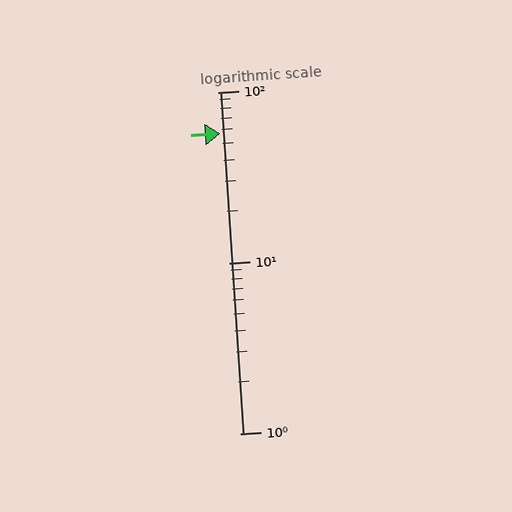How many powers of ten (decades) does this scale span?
The scale spans 2 decades, from 1 to 100.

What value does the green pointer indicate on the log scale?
The pointer indicates approximately 57.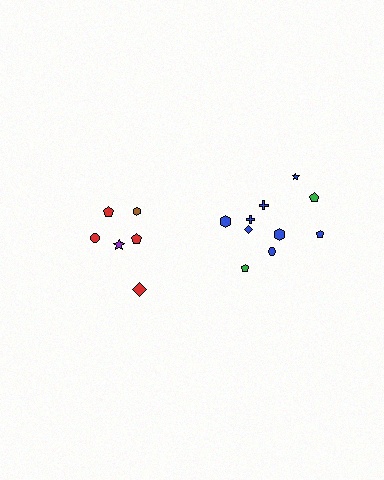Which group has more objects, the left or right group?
The right group.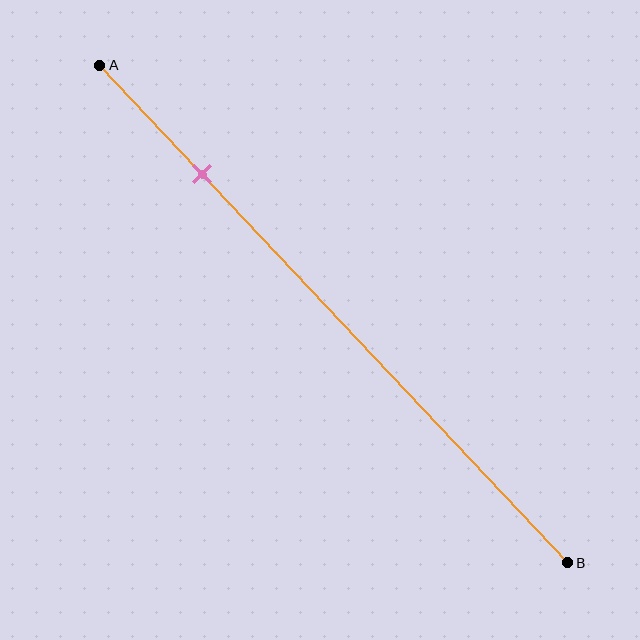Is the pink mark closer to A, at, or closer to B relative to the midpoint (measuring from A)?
The pink mark is closer to point A than the midpoint of segment AB.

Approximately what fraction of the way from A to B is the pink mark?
The pink mark is approximately 20% of the way from A to B.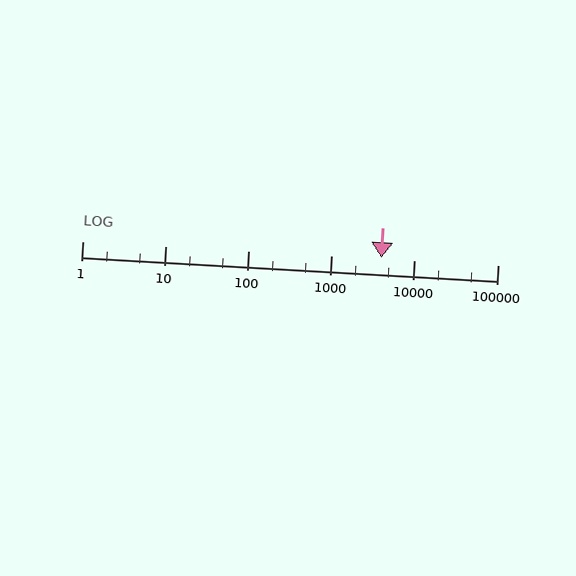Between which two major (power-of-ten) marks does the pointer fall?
The pointer is between 1000 and 10000.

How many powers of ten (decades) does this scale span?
The scale spans 5 decades, from 1 to 100000.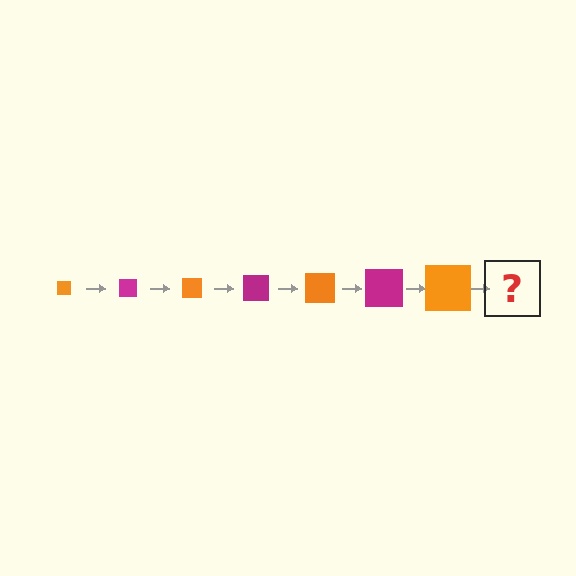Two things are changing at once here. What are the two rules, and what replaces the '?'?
The two rules are that the square grows larger each step and the color cycles through orange and magenta. The '?' should be a magenta square, larger than the previous one.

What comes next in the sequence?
The next element should be a magenta square, larger than the previous one.